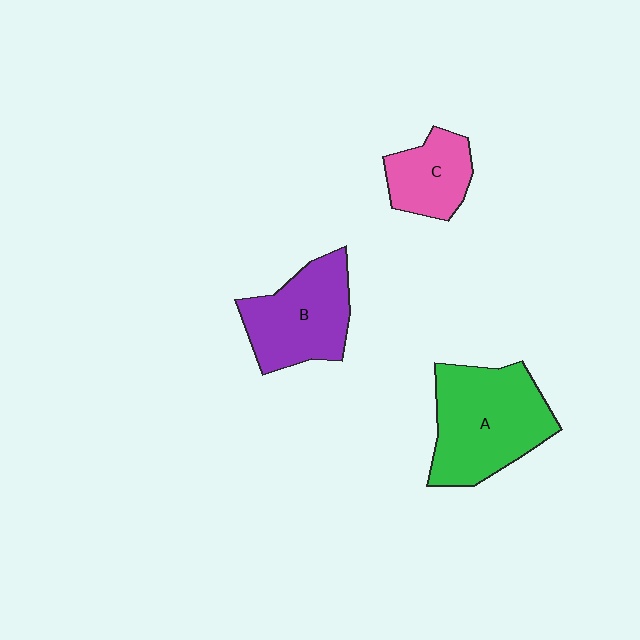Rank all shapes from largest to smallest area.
From largest to smallest: A (green), B (purple), C (pink).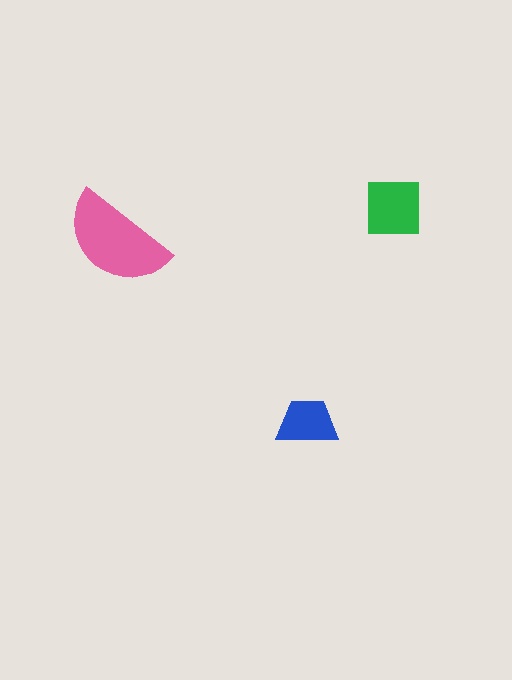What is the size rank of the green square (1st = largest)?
2nd.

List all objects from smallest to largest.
The blue trapezoid, the green square, the pink semicircle.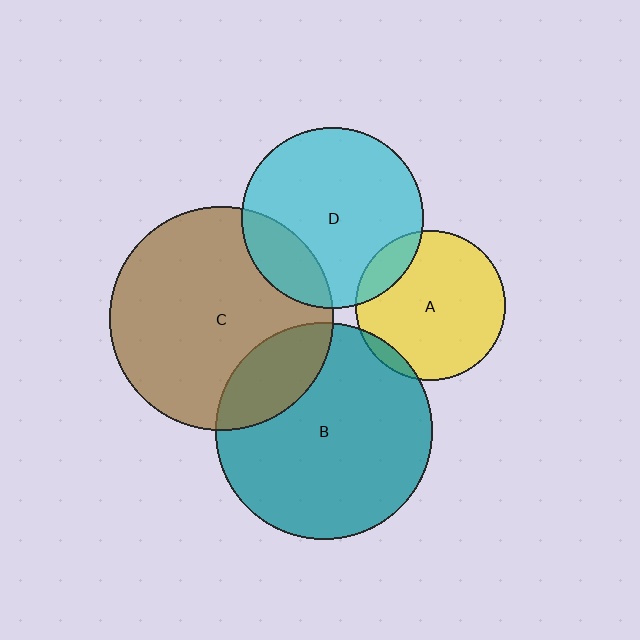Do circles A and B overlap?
Yes.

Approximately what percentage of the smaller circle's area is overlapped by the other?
Approximately 5%.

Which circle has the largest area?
Circle C (brown).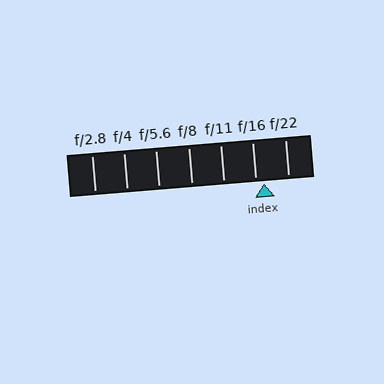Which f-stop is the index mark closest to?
The index mark is closest to f/16.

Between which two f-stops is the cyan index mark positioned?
The index mark is between f/16 and f/22.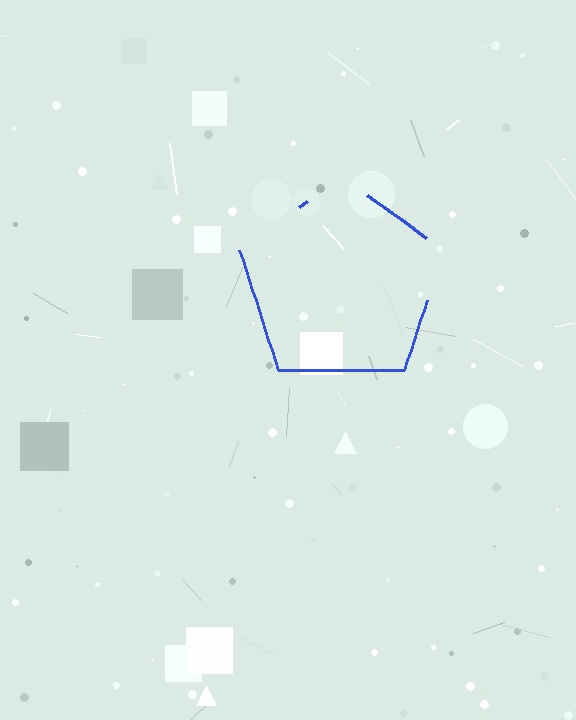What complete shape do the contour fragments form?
The contour fragments form a pentagon.